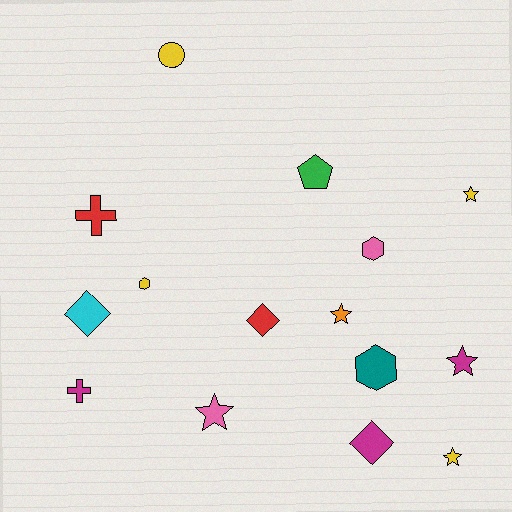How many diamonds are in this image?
There are 3 diamonds.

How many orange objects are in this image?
There is 1 orange object.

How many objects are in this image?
There are 15 objects.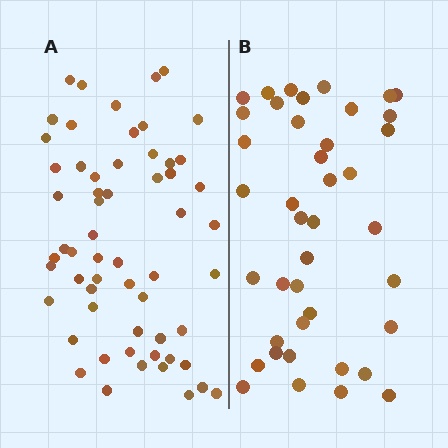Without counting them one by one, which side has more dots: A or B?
Region A (the left region) has more dots.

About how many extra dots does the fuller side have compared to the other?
Region A has approximately 20 more dots than region B.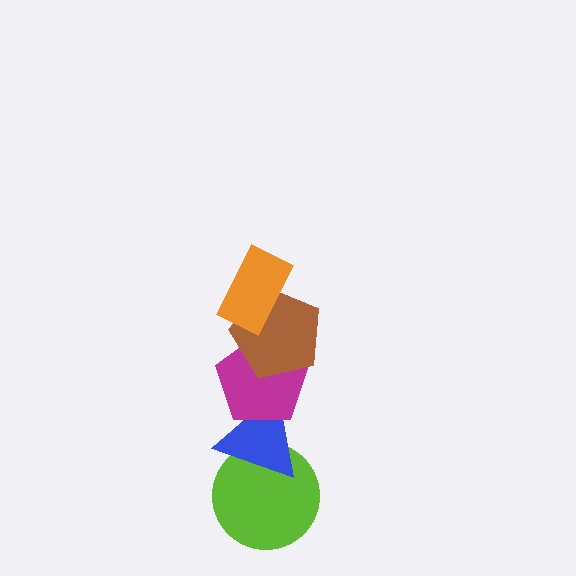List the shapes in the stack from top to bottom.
From top to bottom: the orange rectangle, the brown pentagon, the magenta pentagon, the blue triangle, the lime circle.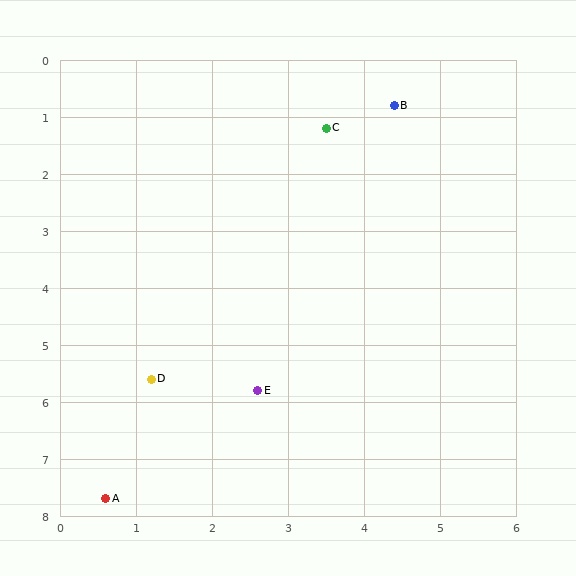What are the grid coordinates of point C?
Point C is at approximately (3.5, 1.2).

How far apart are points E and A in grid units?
Points E and A are about 2.8 grid units apart.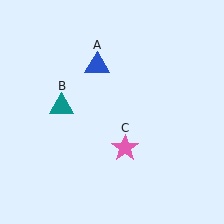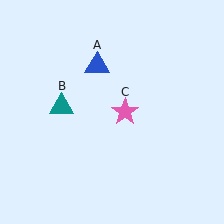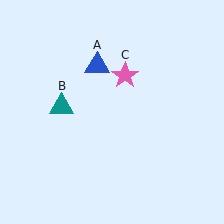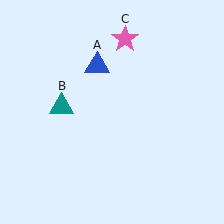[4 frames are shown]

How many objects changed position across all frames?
1 object changed position: pink star (object C).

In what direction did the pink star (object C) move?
The pink star (object C) moved up.